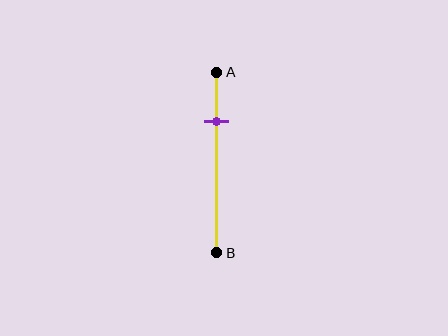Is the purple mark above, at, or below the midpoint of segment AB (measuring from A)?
The purple mark is above the midpoint of segment AB.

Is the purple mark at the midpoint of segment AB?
No, the mark is at about 25% from A, not at the 50% midpoint.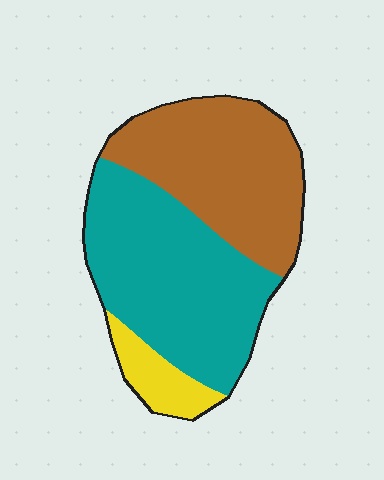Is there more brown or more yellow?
Brown.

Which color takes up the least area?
Yellow, at roughly 10%.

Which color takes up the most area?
Teal, at roughly 50%.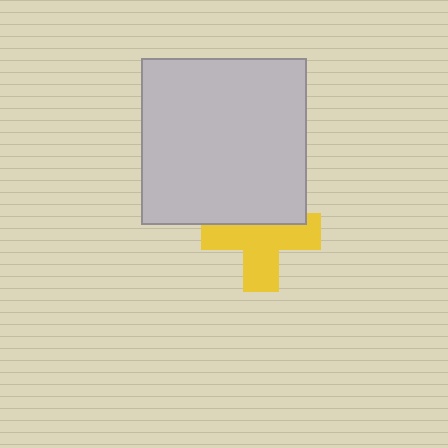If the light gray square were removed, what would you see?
You would see the complete yellow cross.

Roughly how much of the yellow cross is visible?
About half of it is visible (roughly 62%).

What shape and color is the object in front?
The object in front is a light gray square.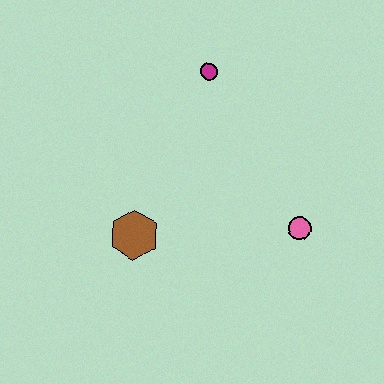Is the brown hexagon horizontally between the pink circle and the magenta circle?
No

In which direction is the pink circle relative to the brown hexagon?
The pink circle is to the right of the brown hexagon.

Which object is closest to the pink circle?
The brown hexagon is closest to the pink circle.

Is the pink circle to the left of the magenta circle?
No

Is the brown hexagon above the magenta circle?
No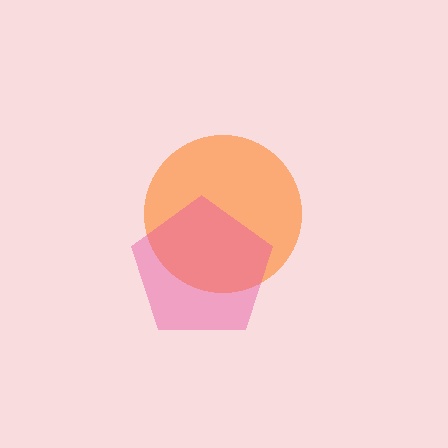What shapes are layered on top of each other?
The layered shapes are: an orange circle, a pink pentagon.